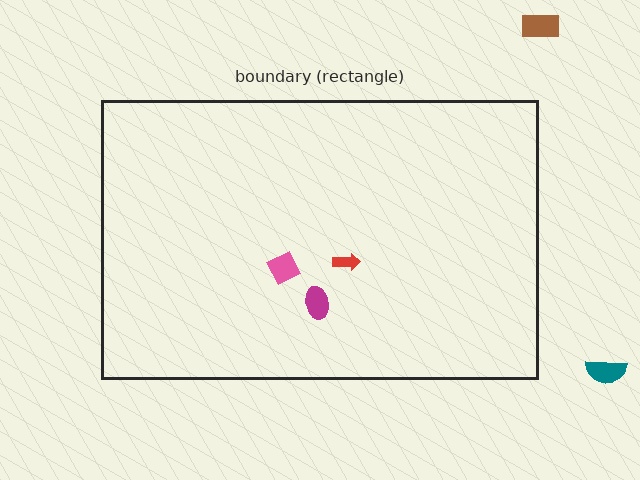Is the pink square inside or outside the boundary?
Inside.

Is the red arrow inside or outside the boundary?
Inside.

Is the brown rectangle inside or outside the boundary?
Outside.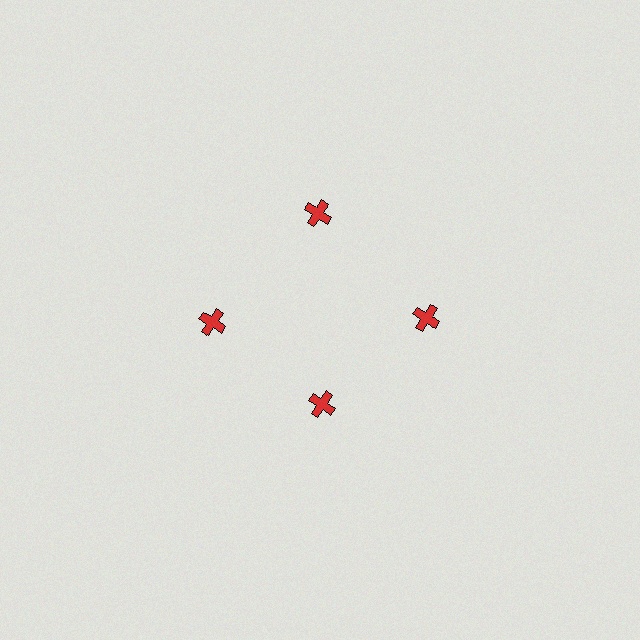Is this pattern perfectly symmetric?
No. The 4 red crosses are arranged in a ring, but one element near the 6 o'clock position is pulled inward toward the center, breaking the 4-fold rotational symmetry.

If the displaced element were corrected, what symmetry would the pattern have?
It would have 4-fold rotational symmetry — the pattern would map onto itself every 90 degrees.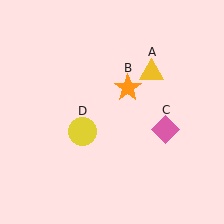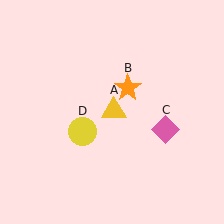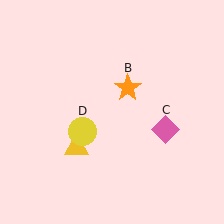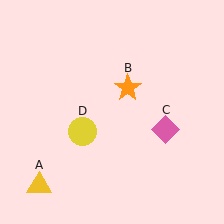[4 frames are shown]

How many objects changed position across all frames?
1 object changed position: yellow triangle (object A).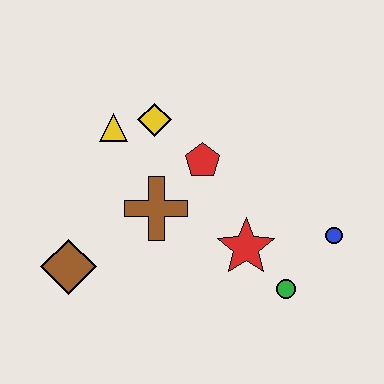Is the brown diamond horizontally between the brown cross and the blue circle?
No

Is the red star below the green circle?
No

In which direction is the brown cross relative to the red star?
The brown cross is to the left of the red star.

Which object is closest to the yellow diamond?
The yellow triangle is closest to the yellow diamond.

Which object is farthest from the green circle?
The yellow triangle is farthest from the green circle.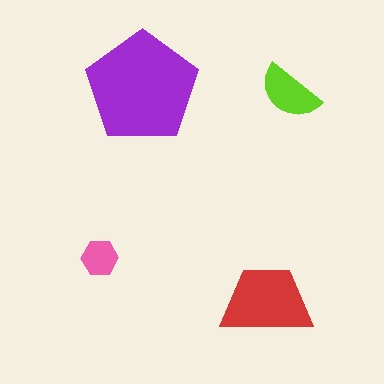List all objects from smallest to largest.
The pink hexagon, the lime semicircle, the red trapezoid, the purple pentagon.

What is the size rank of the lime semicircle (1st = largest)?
3rd.